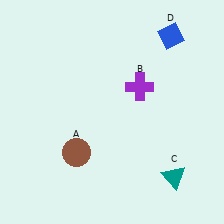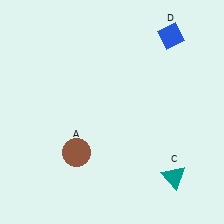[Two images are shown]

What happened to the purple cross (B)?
The purple cross (B) was removed in Image 2. It was in the top-right area of Image 1.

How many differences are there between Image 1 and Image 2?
There is 1 difference between the two images.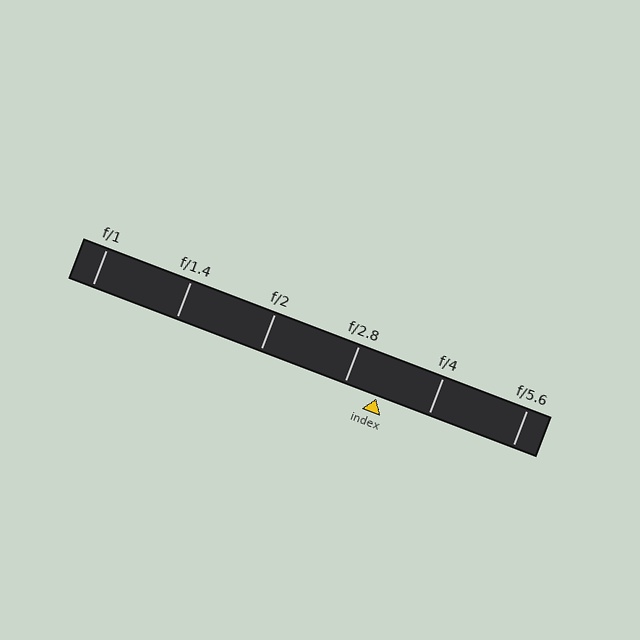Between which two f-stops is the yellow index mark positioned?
The index mark is between f/2.8 and f/4.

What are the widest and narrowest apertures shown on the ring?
The widest aperture shown is f/1 and the narrowest is f/5.6.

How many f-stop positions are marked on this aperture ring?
There are 6 f-stop positions marked.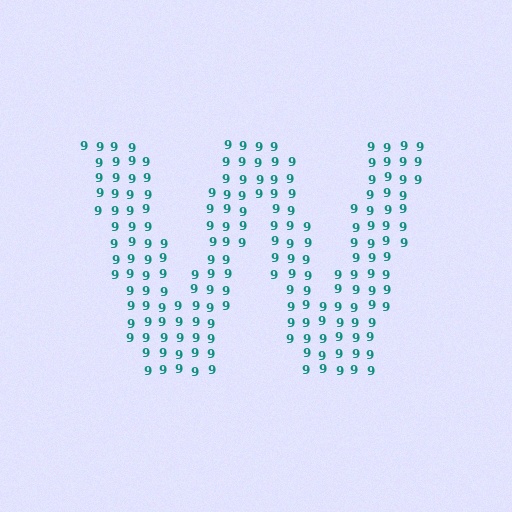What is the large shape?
The large shape is the letter W.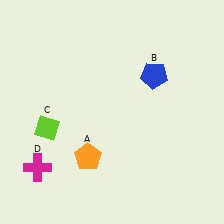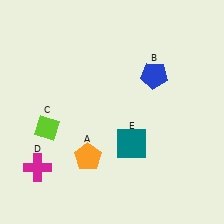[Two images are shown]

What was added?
A teal square (E) was added in Image 2.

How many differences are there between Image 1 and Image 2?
There is 1 difference between the two images.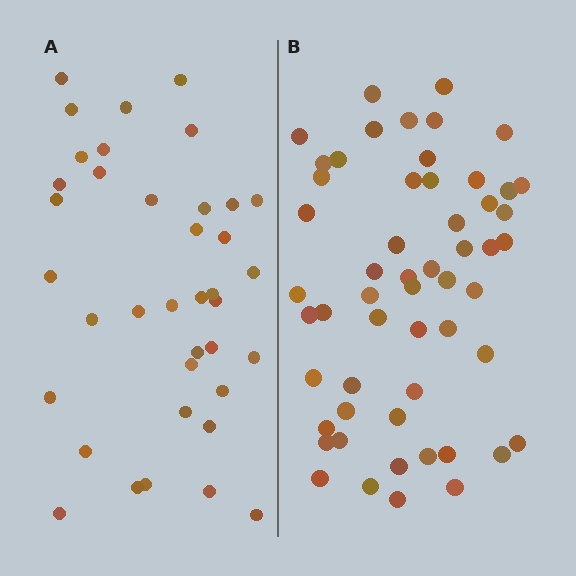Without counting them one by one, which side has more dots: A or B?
Region B (the right region) has more dots.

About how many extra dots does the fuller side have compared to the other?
Region B has approximately 15 more dots than region A.